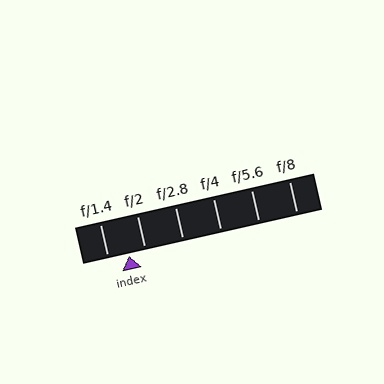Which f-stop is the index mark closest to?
The index mark is closest to f/2.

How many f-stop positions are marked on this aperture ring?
There are 6 f-stop positions marked.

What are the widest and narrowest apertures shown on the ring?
The widest aperture shown is f/1.4 and the narrowest is f/8.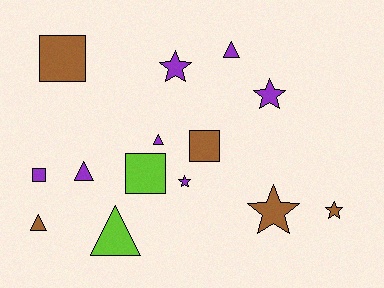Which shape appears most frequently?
Triangle, with 5 objects.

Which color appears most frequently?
Purple, with 7 objects.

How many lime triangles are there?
There is 1 lime triangle.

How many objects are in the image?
There are 14 objects.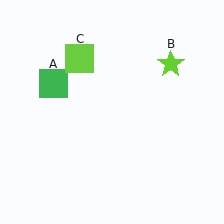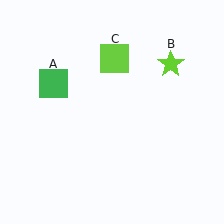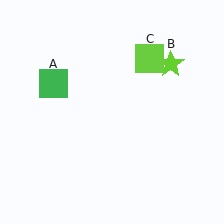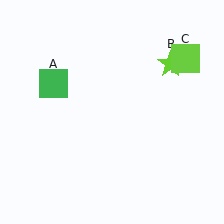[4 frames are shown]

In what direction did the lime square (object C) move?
The lime square (object C) moved right.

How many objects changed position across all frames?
1 object changed position: lime square (object C).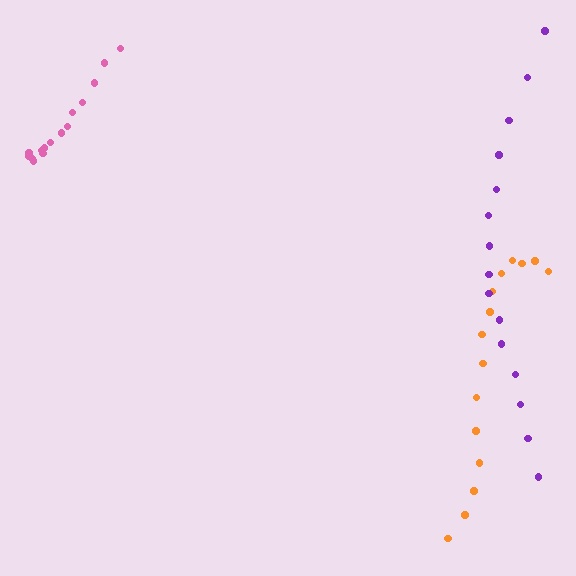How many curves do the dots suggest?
There are 3 distinct paths.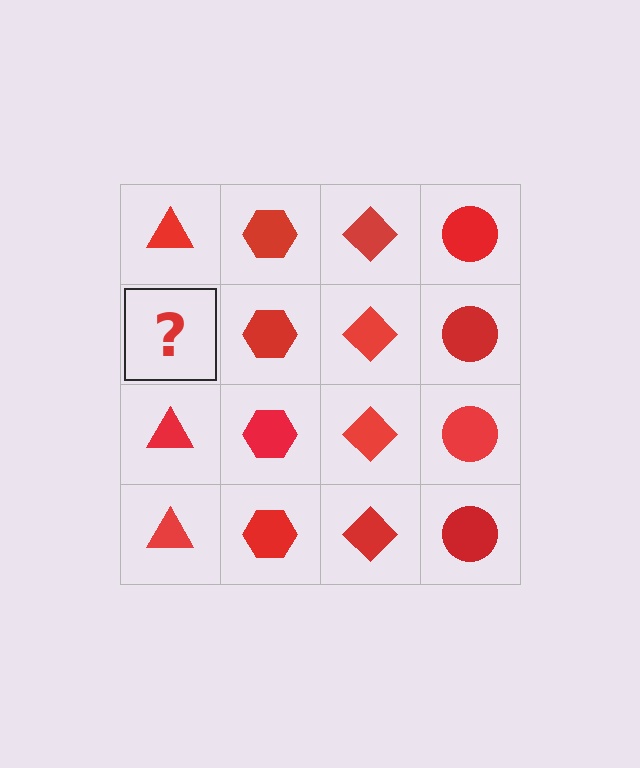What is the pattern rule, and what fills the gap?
The rule is that each column has a consistent shape. The gap should be filled with a red triangle.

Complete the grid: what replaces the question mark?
The question mark should be replaced with a red triangle.